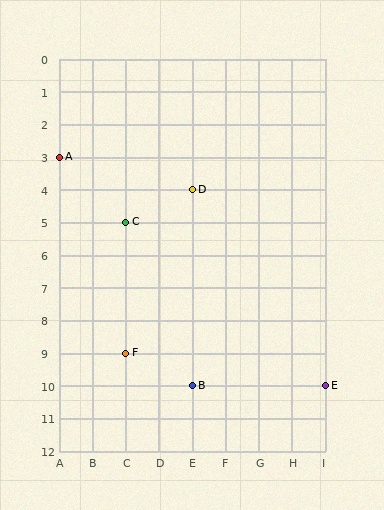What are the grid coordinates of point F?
Point F is at grid coordinates (C, 9).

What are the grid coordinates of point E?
Point E is at grid coordinates (I, 10).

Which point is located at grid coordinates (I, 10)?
Point E is at (I, 10).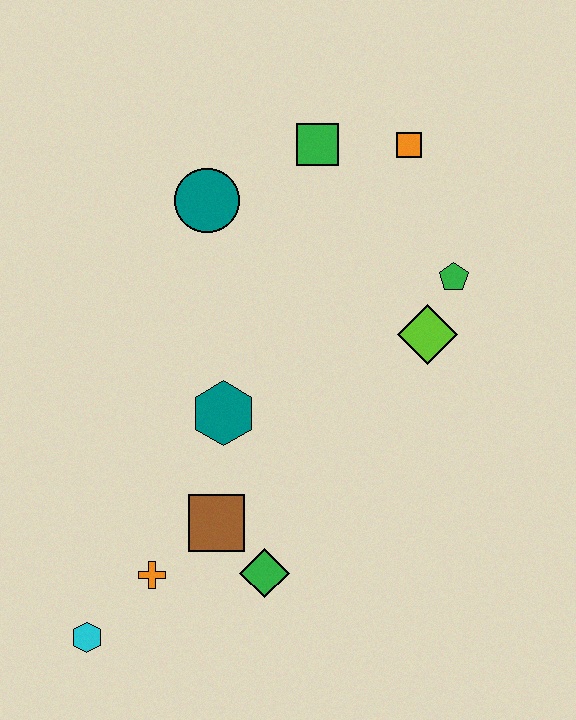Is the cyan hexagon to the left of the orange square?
Yes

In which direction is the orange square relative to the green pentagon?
The orange square is above the green pentagon.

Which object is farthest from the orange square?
The cyan hexagon is farthest from the orange square.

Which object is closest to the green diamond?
The brown square is closest to the green diamond.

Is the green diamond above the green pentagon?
No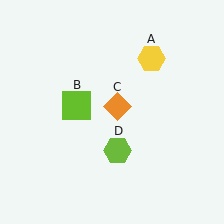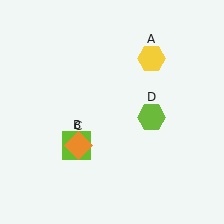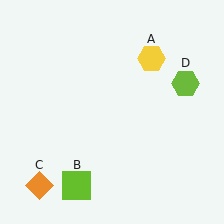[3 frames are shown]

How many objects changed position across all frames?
3 objects changed position: lime square (object B), orange diamond (object C), lime hexagon (object D).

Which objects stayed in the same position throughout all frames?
Yellow hexagon (object A) remained stationary.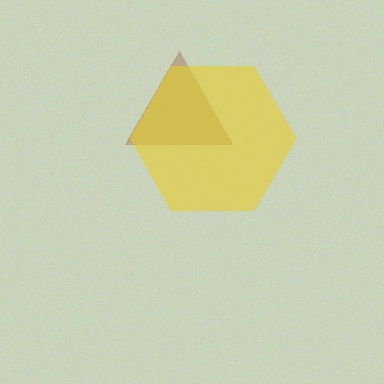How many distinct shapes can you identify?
There are 2 distinct shapes: a brown triangle, a yellow hexagon.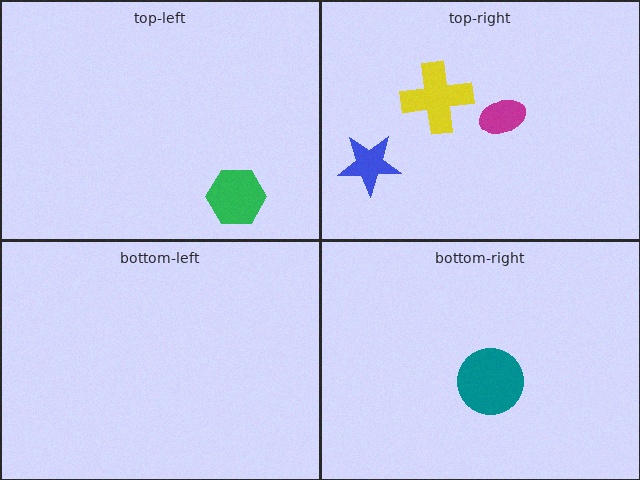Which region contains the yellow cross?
The top-right region.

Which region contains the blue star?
The top-right region.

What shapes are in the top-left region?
The green hexagon.